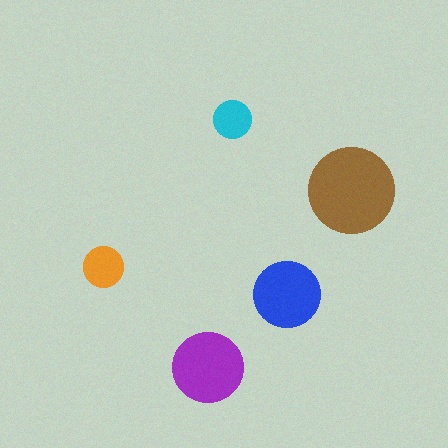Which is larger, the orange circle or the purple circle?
The purple one.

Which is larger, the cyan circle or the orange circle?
The orange one.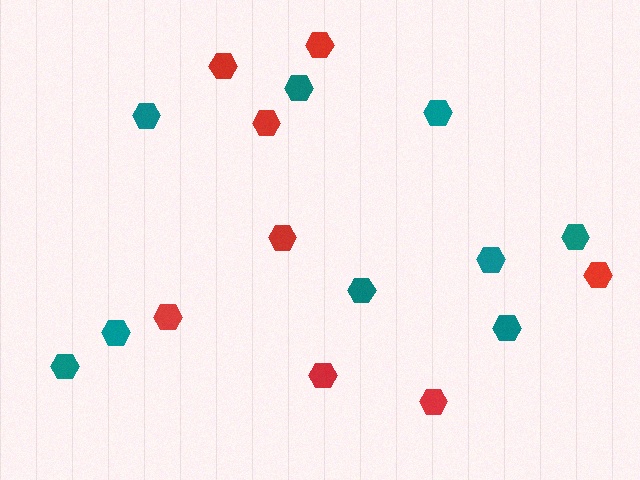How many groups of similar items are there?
There are 2 groups: one group of teal hexagons (9) and one group of red hexagons (8).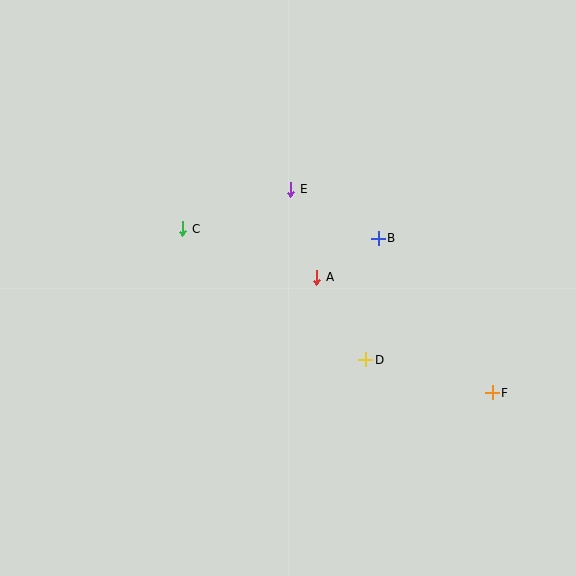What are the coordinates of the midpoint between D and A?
The midpoint between D and A is at (341, 319).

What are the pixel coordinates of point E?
Point E is at (291, 189).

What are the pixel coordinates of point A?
Point A is at (317, 277).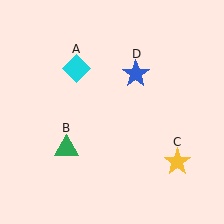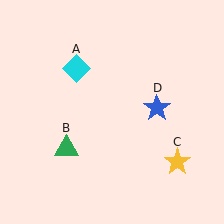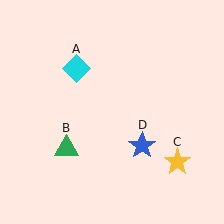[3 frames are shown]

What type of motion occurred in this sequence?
The blue star (object D) rotated clockwise around the center of the scene.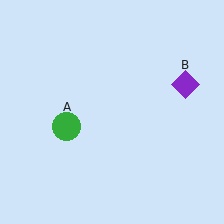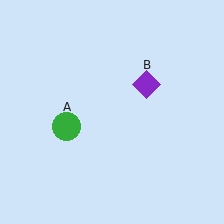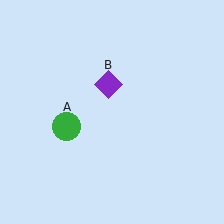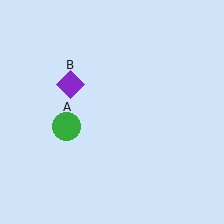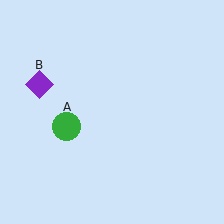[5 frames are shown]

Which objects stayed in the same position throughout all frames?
Green circle (object A) remained stationary.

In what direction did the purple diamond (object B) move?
The purple diamond (object B) moved left.